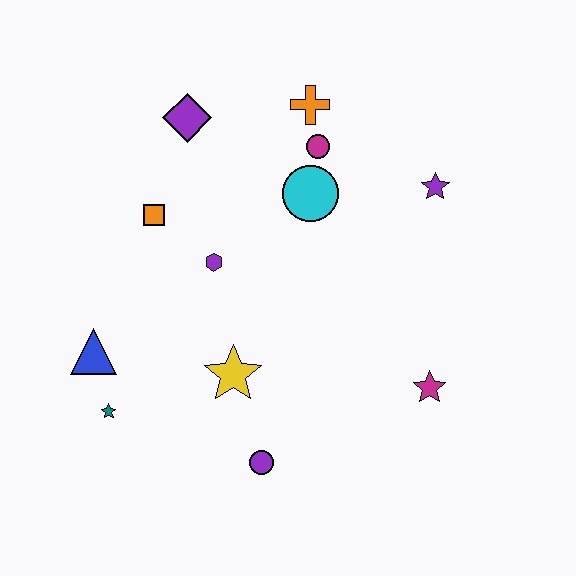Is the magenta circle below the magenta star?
No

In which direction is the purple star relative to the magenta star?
The purple star is above the magenta star.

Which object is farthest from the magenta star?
The purple diamond is farthest from the magenta star.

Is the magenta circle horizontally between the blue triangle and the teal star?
No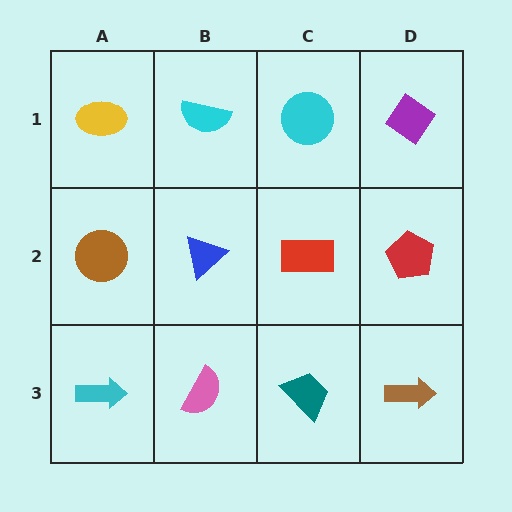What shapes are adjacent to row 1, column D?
A red pentagon (row 2, column D), a cyan circle (row 1, column C).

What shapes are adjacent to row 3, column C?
A red rectangle (row 2, column C), a pink semicircle (row 3, column B), a brown arrow (row 3, column D).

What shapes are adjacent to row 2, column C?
A cyan circle (row 1, column C), a teal trapezoid (row 3, column C), a blue triangle (row 2, column B), a red pentagon (row 2, column D).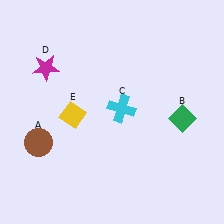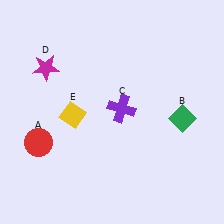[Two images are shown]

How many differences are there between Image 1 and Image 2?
There are 2 differences between the two images.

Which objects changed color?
A changed from brown to red. C changed from cyan to purple.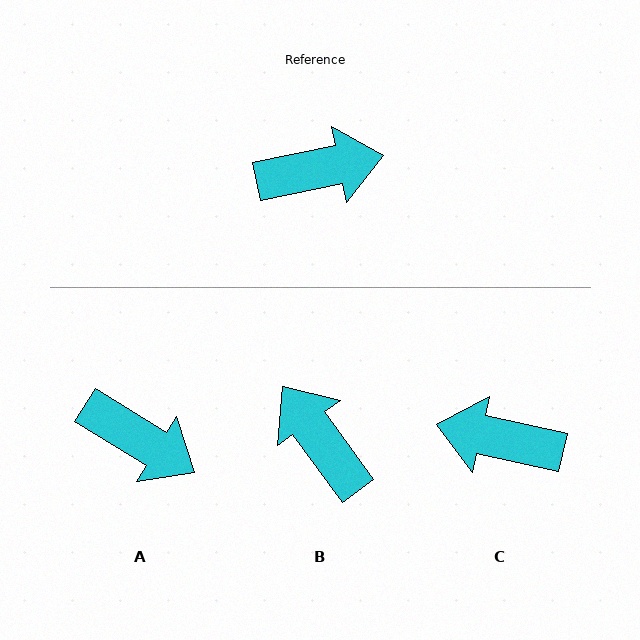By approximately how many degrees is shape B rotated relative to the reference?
Approximately 114 degrees counter-clockwise.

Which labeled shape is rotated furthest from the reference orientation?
C, about 156 degrees away.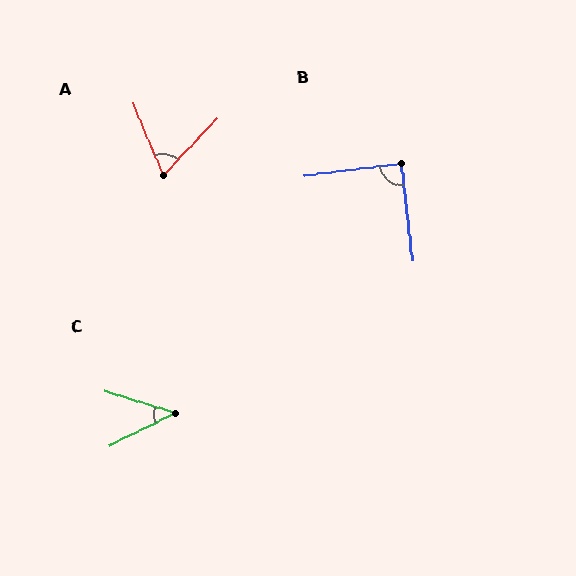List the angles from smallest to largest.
C (44°), A (66°), B (90°).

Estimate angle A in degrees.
Approximately 66 degrees.